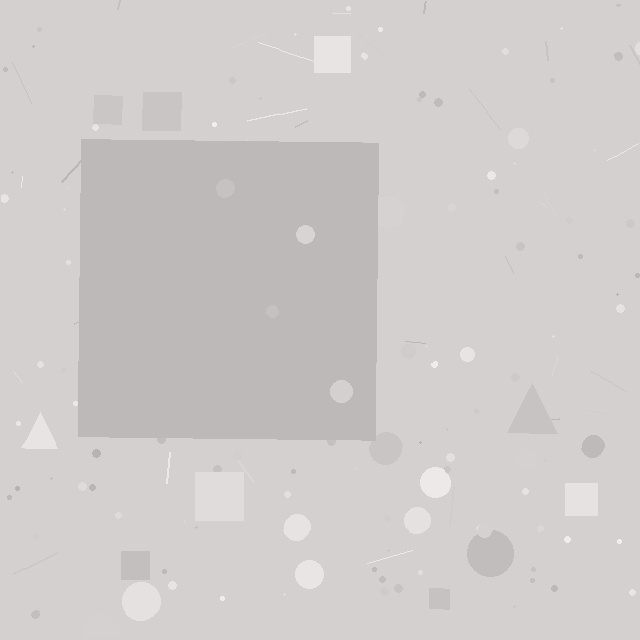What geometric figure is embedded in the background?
A square is embedded in the background.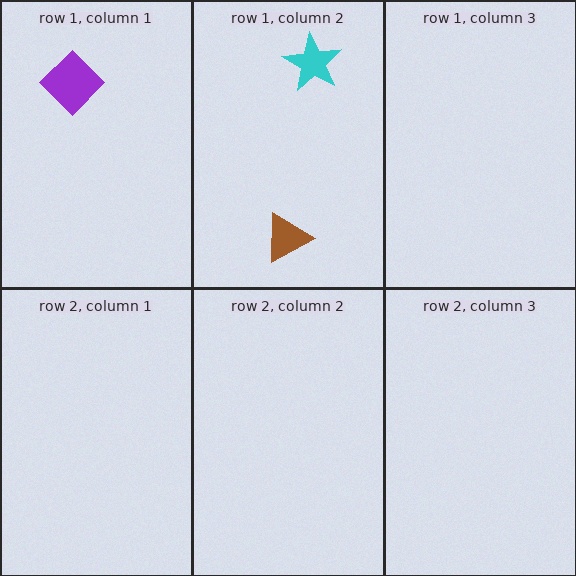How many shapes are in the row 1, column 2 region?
2.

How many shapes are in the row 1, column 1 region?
1.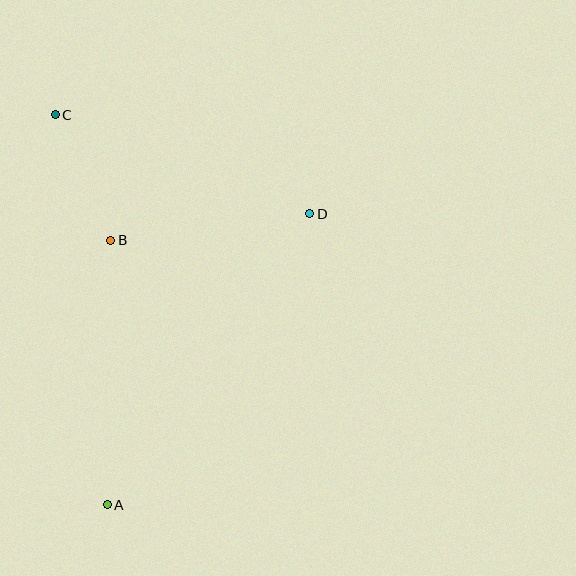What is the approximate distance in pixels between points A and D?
The distance between A and D is approximately 354 pixels.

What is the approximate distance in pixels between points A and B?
The distance between A and B is approximately 265 pixels.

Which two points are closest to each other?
Points B and C are closest to each other.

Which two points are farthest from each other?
Points A and C are farthest from each other.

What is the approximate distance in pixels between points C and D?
The distance between C and D is approximately 273 pixels.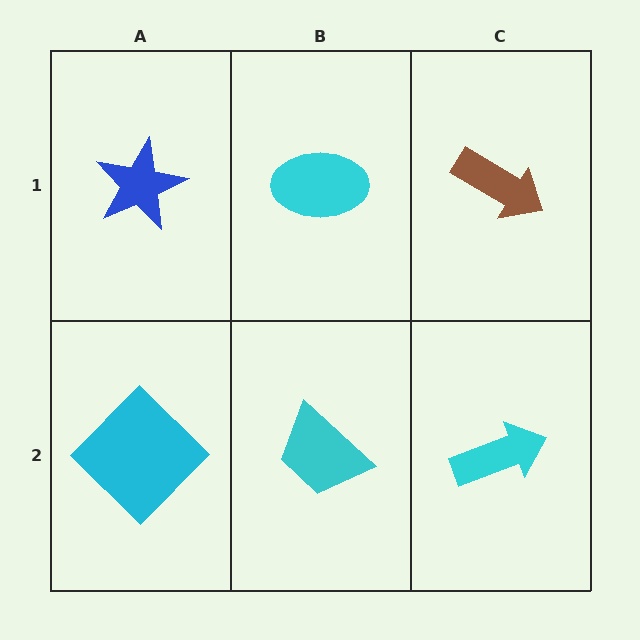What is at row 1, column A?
A blue star.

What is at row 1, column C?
A brown arrow.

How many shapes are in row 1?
3 shapes.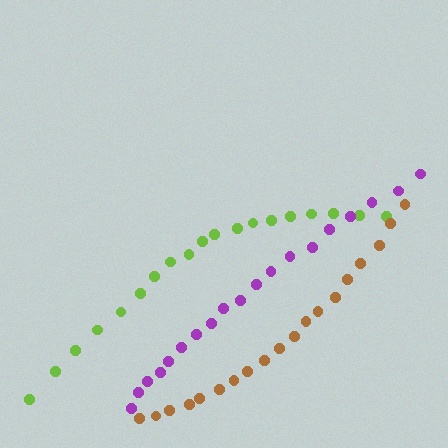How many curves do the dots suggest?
There are 3 distinct paths.